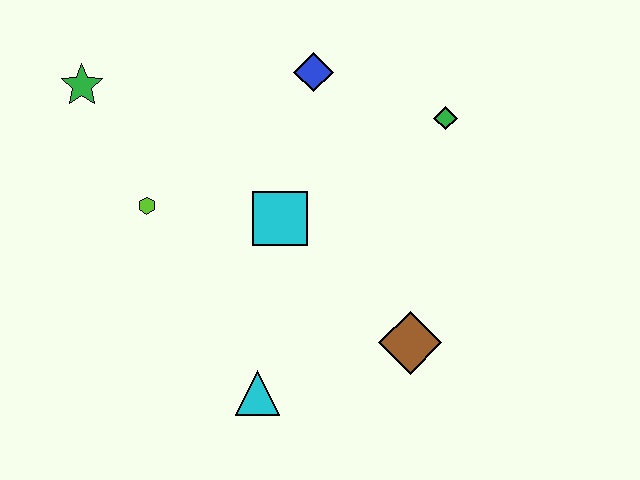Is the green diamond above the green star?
No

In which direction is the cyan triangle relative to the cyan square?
The cyan triangle is below the cyan square.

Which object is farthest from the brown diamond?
The green star is farthest from the brown diamond.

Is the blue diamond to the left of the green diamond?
Yes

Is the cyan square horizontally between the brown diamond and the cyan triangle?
Yes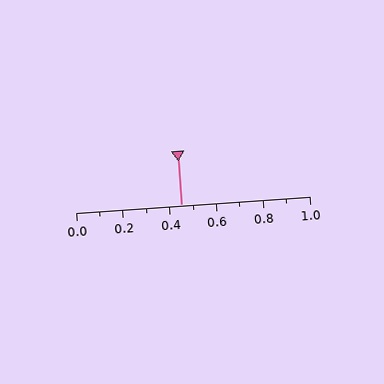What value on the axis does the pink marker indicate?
The marker indicates approximately 0.45.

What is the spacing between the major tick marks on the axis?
The major ticks are spaced 0.2 apart.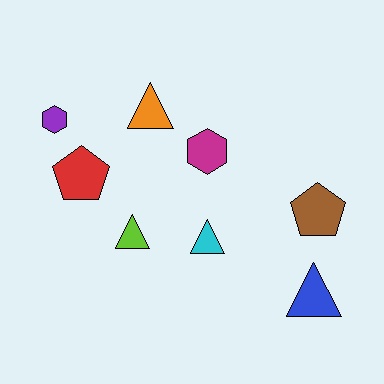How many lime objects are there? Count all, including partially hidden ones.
There is 1 lime object.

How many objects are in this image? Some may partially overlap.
There are 8 objects.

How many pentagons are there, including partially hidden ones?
There are 2 pentagons.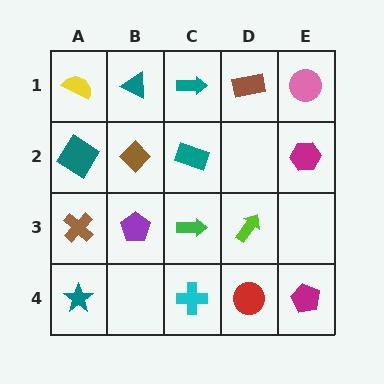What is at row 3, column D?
A lime arrow.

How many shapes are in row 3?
4 shapes.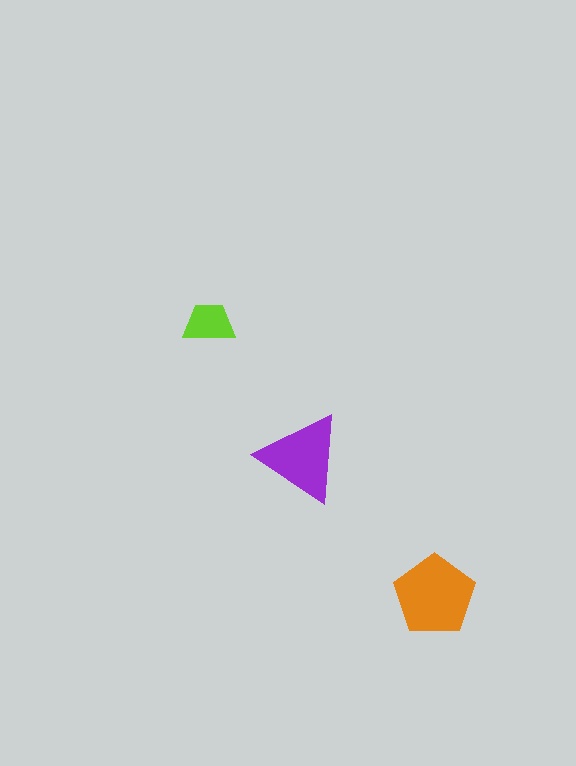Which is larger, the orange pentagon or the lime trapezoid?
The orange pentagon.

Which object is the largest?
The orange pentagon.